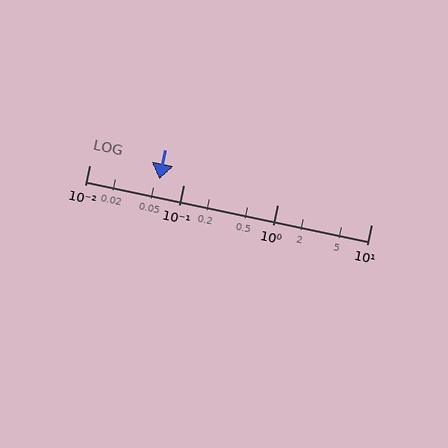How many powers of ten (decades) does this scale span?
The scale spans 3 decades, from 0.01 to 10.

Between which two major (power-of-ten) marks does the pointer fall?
The pointer is between 0.01 and 0.1.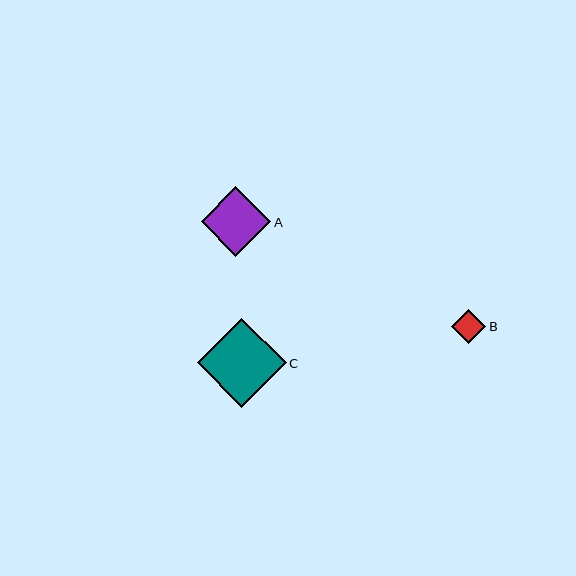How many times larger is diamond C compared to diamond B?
Diamond C is approximately 2.6 times the size of diamond B.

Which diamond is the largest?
Diamond C is the largest with a size of approximately 89 pixels.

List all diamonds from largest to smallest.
From largest to smallest: C, A, B.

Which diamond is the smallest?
Diamond B is the smallest with a size of approximately 34 pixels.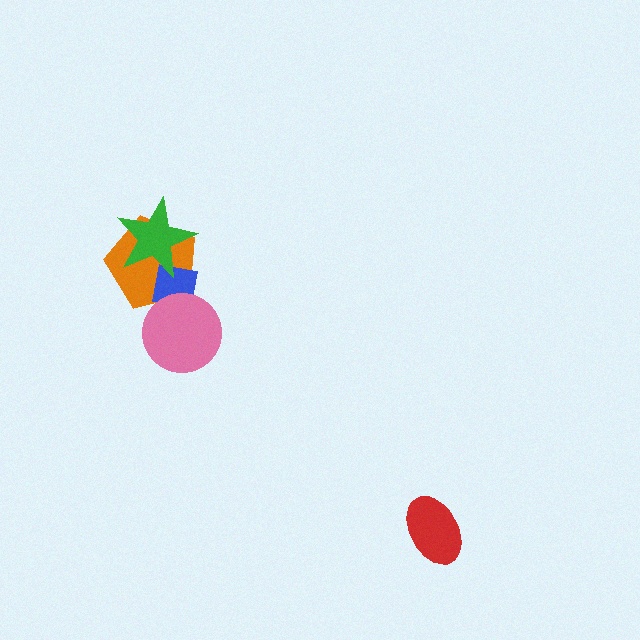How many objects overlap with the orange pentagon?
3 objects overlap with the orange pentagon.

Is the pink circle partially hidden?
No, no other shape covers it.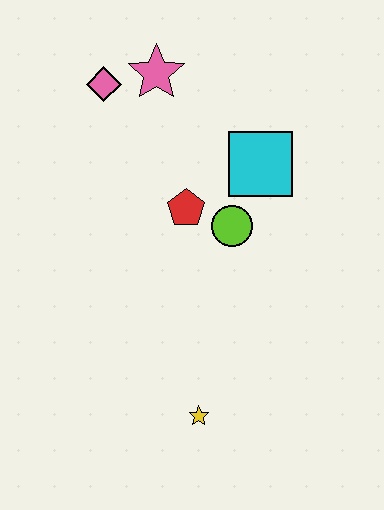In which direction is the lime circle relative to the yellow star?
The lime circle is above the yellow star.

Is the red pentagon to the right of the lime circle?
No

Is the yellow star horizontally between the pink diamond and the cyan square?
Yes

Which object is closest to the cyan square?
The lime circle is closest to the cyan square.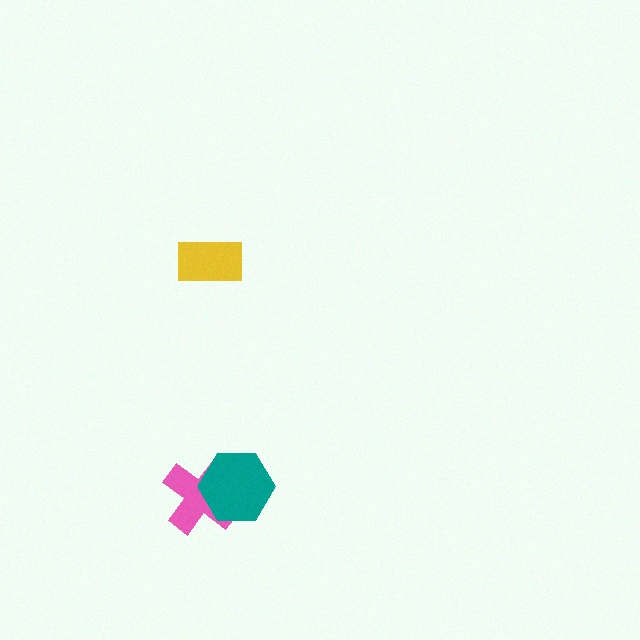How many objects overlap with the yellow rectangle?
0 objects overlap with the yellow rectangle.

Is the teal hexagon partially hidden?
No, no other shape covers it.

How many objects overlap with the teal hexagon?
1 object overlaps with the teal hexagon.